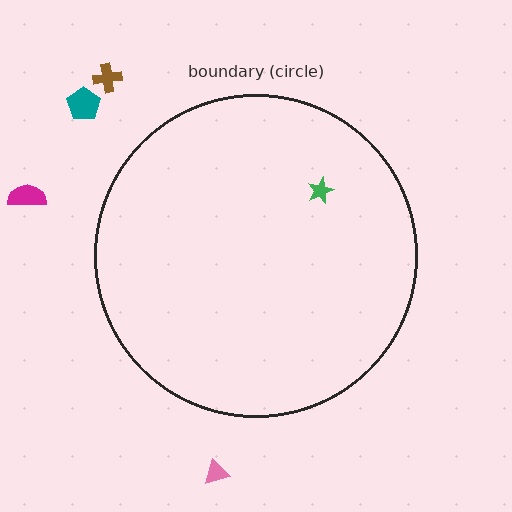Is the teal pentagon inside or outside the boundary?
Outside.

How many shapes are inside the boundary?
1 inside, 4 outside.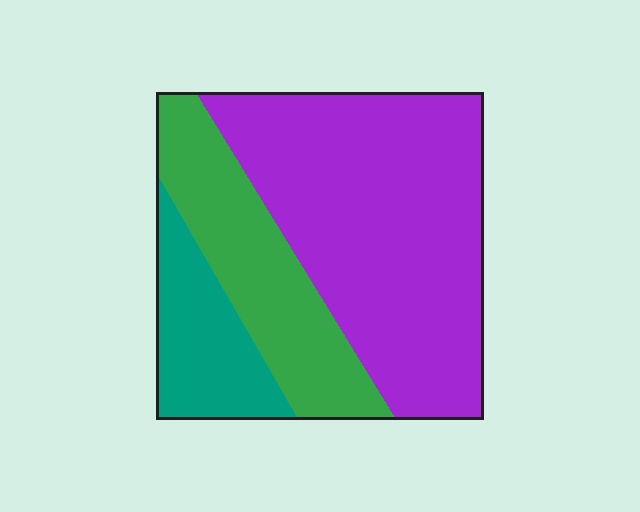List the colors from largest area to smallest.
From largest to smallest: purple, green, teal.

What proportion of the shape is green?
Green takes up about one quarter (1/4) of the shape.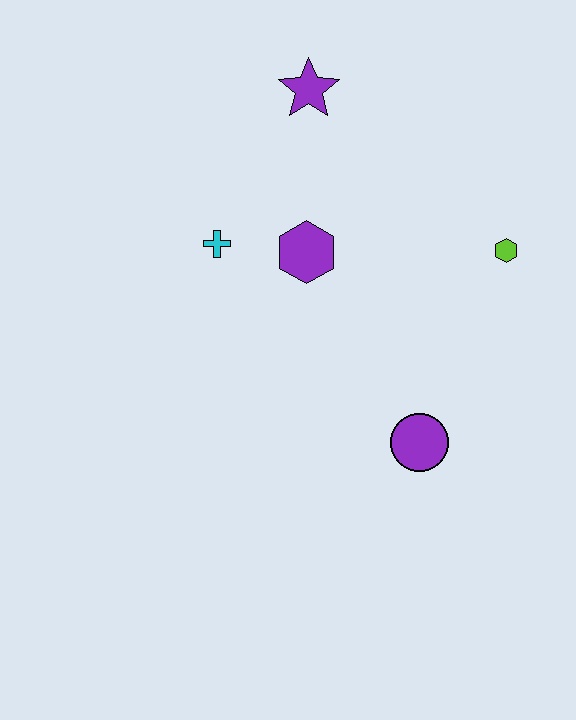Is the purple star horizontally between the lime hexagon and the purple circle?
No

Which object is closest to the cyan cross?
The purple hexagon is closest to the cyan cross.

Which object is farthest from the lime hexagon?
The cyan cross is farthest from the lime hexagon.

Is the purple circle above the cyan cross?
No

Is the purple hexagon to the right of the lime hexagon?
No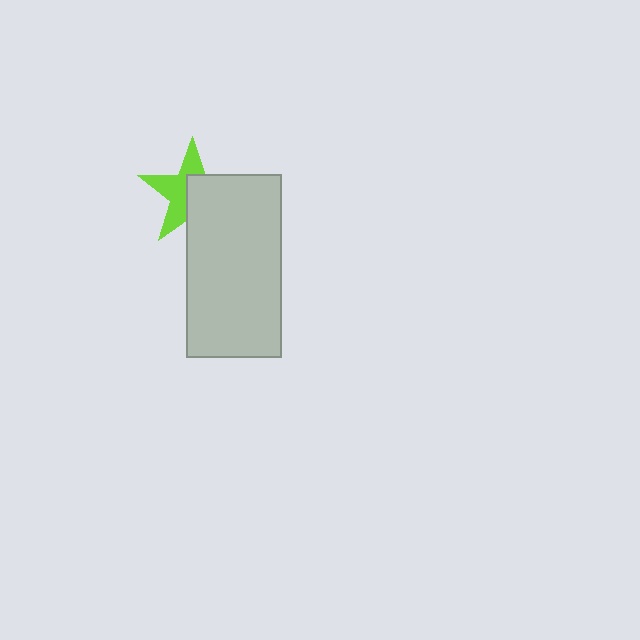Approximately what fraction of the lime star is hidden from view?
Roughly 52% of the lime star is hidden behind the light gray rectangle.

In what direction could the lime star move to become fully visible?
The lime star could move toward the upper-left. That would shift it out from behind the light gray rectangle entirely.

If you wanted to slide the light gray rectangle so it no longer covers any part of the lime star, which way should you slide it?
Slide it toward the lower-right — that is the most direct way to separate the two shapes.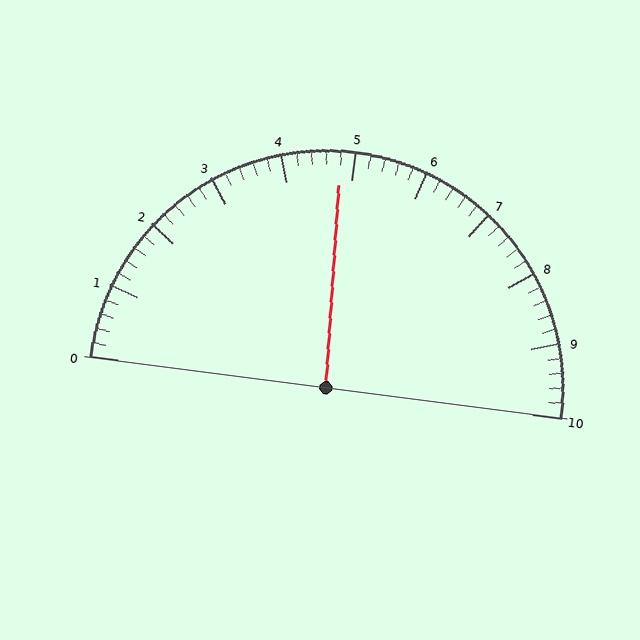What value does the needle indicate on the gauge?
The needle indicates approximately 4.8.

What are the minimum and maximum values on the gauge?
The gauge ranges from 0 to 10.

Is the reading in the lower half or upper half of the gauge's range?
The reading is in the lower half of the range (0 to 10).